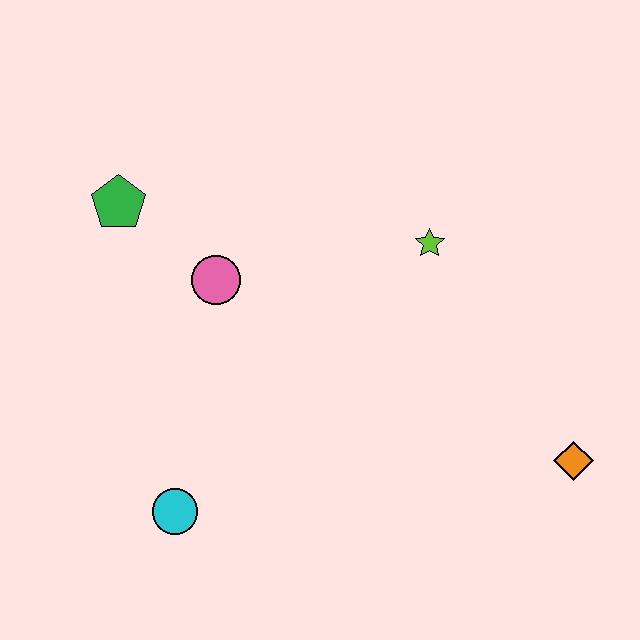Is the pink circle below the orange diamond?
No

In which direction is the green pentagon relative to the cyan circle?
The green pentagon is above the cyan circle.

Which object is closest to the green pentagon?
The pink circle is closest to the green pentagon.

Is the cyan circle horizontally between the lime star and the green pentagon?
Yes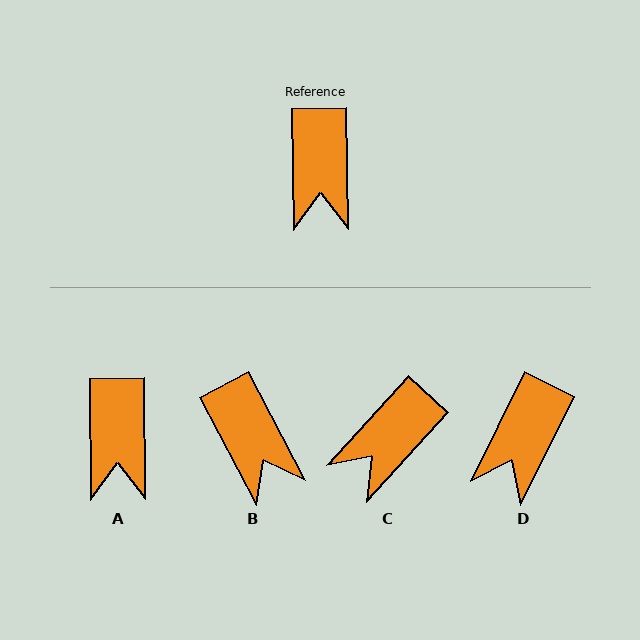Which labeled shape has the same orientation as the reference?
A.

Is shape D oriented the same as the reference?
No, it is off by about 27 degrees.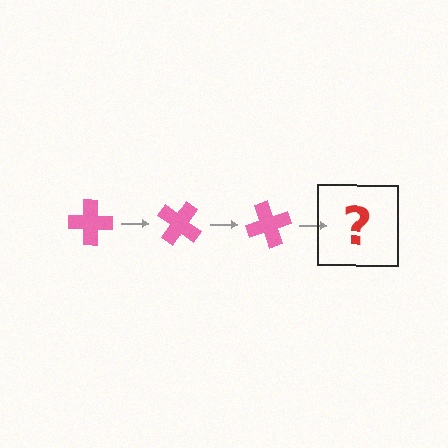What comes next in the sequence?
The next element should be a pink cross rotated 105 degrees.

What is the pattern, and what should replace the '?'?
The pattern is that the cross rotates 35 degrees each step. The '?' should be a pink cross rotated 105 degrees.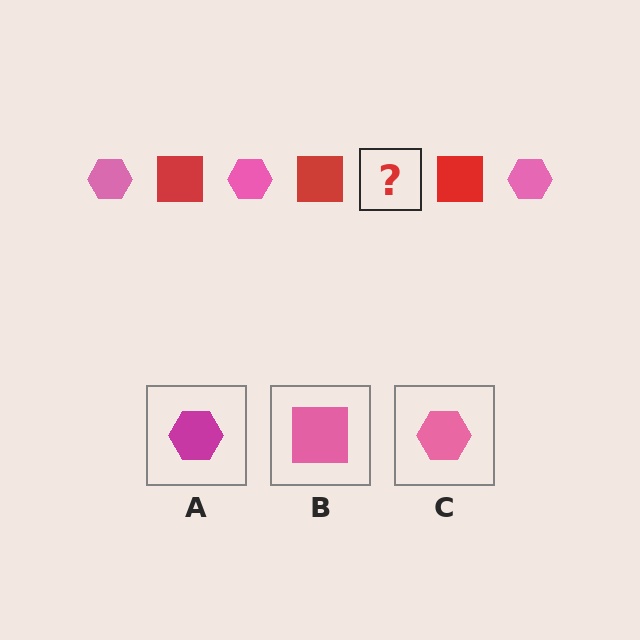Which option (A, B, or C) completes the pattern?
C.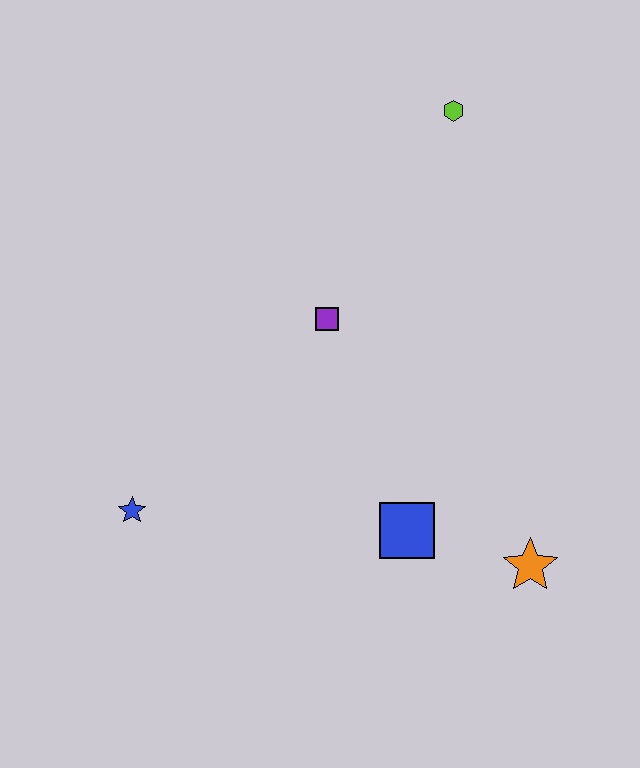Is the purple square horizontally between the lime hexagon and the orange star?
No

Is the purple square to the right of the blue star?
Yes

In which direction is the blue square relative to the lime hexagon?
The blue square is below the lime hexagon.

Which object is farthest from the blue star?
The lime hexagon is farthest from the blue star.